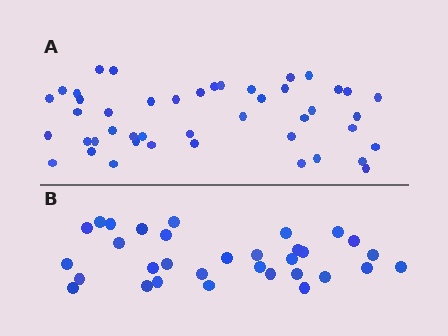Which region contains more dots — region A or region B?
Region A (the top region) has more dots.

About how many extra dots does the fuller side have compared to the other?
Region A has approximately 15 more dots than region B.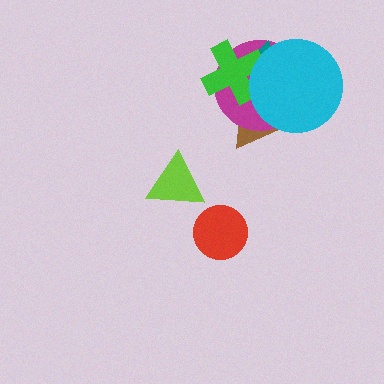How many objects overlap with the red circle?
0 objects overlap with the red circle.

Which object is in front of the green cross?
The cyan circle is in front of the green cross.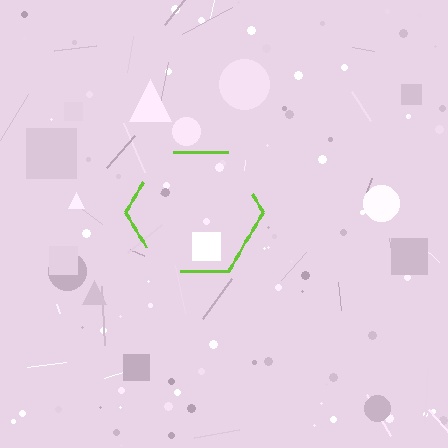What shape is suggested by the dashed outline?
The dashed outline suggests a hexagon.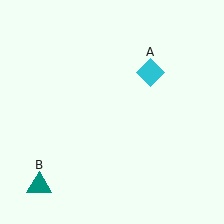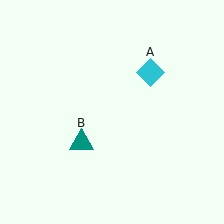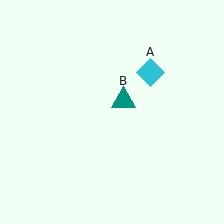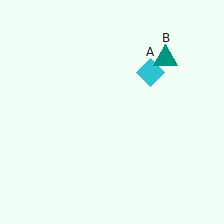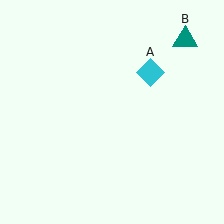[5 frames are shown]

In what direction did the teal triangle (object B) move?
The teal triangle (object B) moved up and to the right.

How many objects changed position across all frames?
1 object changed position: teal triangle (object B).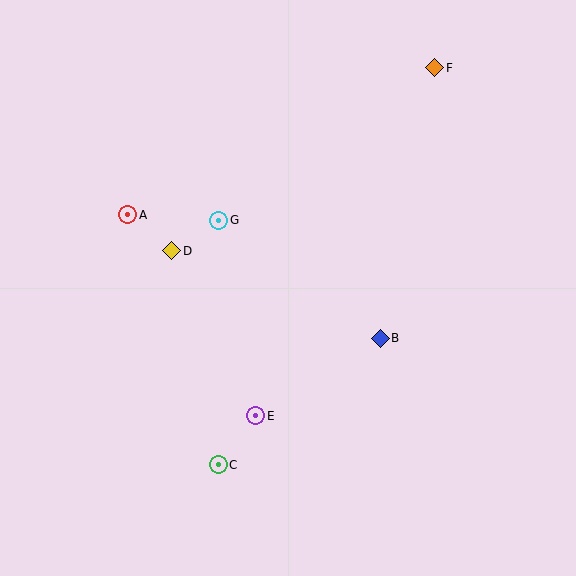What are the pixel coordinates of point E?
Point E is at (256, 416).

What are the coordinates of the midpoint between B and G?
The midpoint between B and G is at (299, 279).